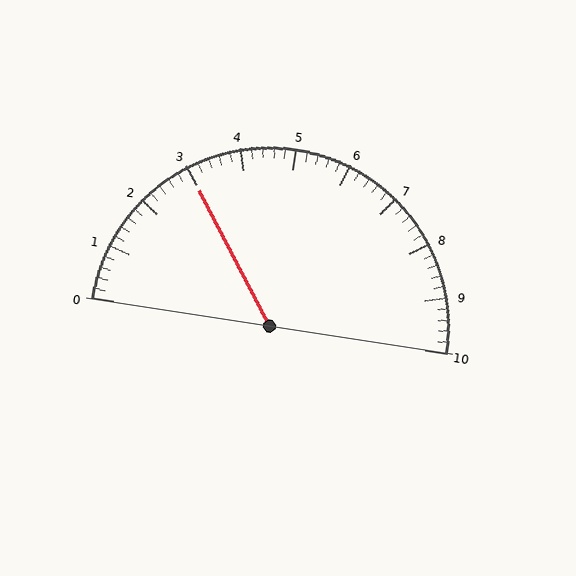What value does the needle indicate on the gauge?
The needle indicates approximately 3.0.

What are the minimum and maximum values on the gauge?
The gauge ranges from 0 to 10.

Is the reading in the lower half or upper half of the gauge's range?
The reading is in the lower half of the range (0 to 10).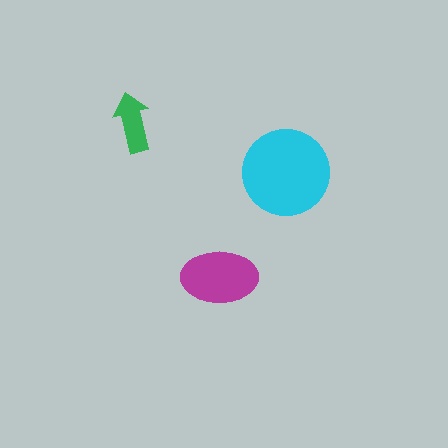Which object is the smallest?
The green arrow.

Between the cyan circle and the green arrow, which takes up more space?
The cyan circle.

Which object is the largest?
The cyan circle.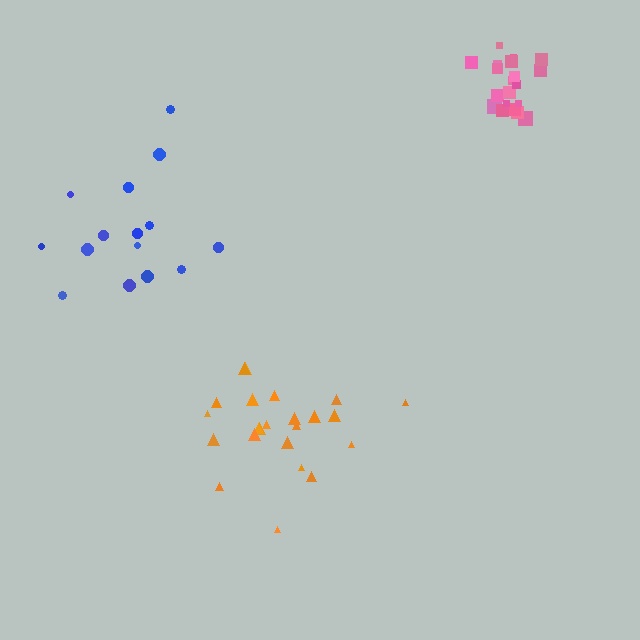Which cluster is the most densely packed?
Pink.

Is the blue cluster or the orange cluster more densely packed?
Orange.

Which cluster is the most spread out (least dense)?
Blue.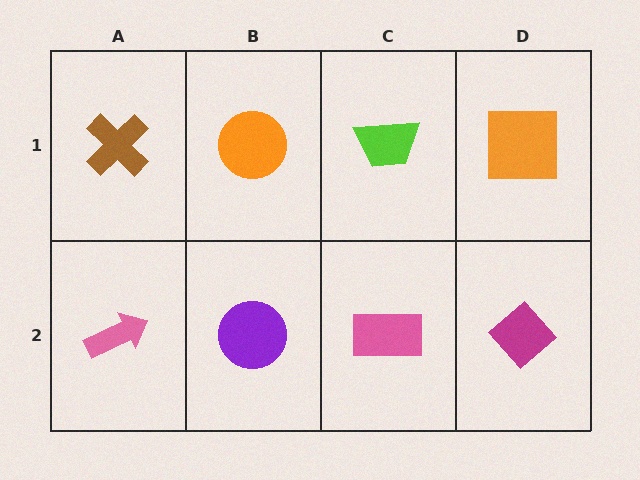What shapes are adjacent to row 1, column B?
A purple circle (row 2, column B), a brown cross (row 1, column A), a lime trapezoid (row 1, column C).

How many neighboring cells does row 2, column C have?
3.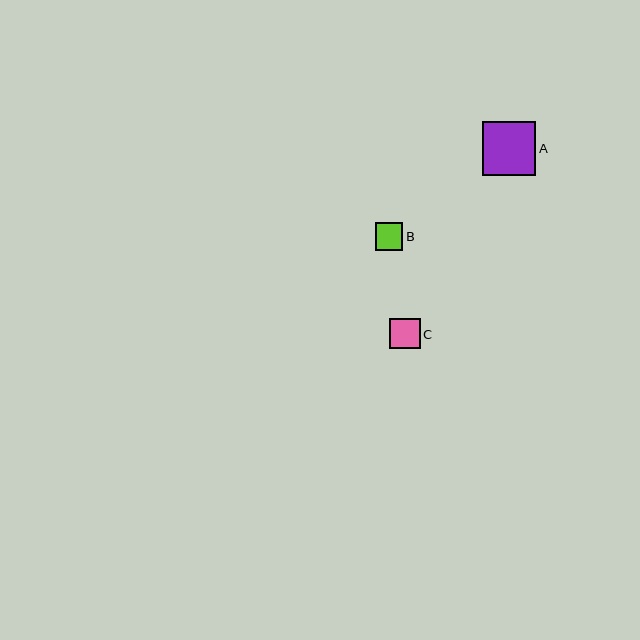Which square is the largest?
Square A is the largest with a size of approximately 54 pixels.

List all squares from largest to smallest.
From largest to smallest: A, C, B.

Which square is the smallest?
Square B is the smallest with a size of approximately 27 pixels.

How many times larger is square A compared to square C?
Square A is approximately 1.8 times the size of square C.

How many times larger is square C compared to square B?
Square C is approximately 1.1 times the size of square B.